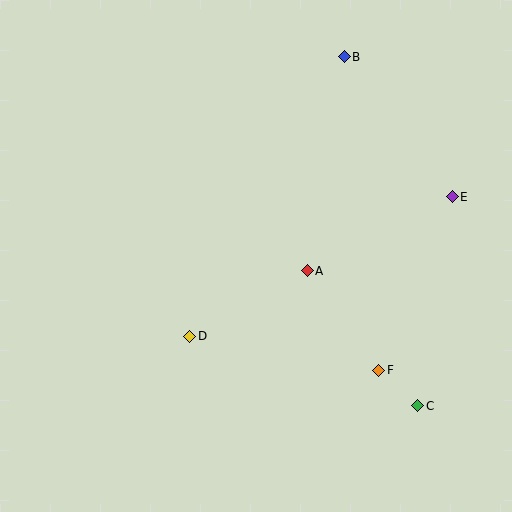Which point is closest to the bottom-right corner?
Point C is closest to the bottom-right corner.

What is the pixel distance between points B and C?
The distance between B and C is 357 pixels.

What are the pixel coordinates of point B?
Point B is at (344, 57).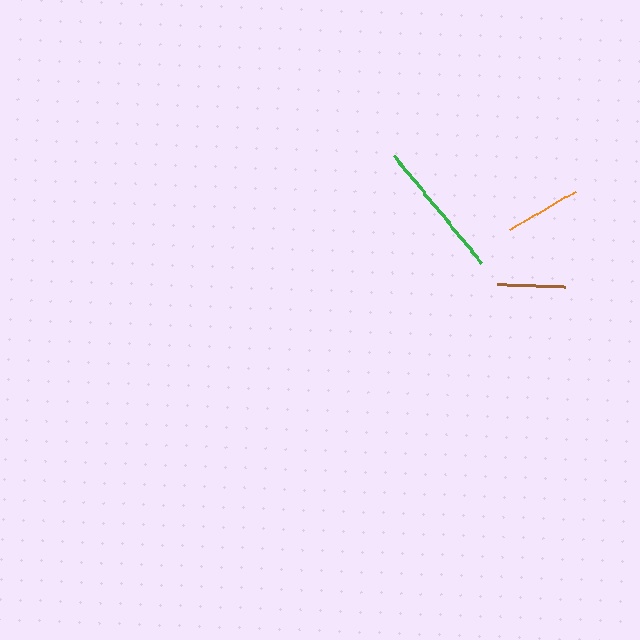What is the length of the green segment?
The green segment is approximately 137 pixels long.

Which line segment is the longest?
The green line is the longest at approximately 137 pixels.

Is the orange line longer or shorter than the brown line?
The orange line is longer than the brown line.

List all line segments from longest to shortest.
From longest to shortest: green, orange, brown.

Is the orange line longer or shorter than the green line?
The green line is longer than the orange line.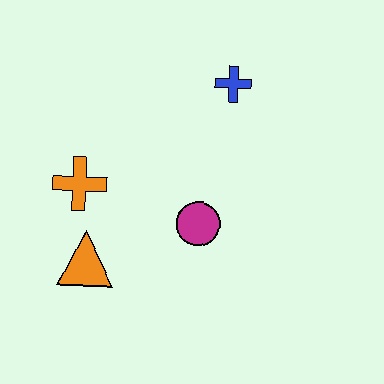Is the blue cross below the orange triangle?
No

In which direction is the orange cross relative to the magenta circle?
The orange cross is to the left of the magenta circle.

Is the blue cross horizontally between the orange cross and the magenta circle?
No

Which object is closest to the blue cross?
The magenta circle is closest to the blue cross.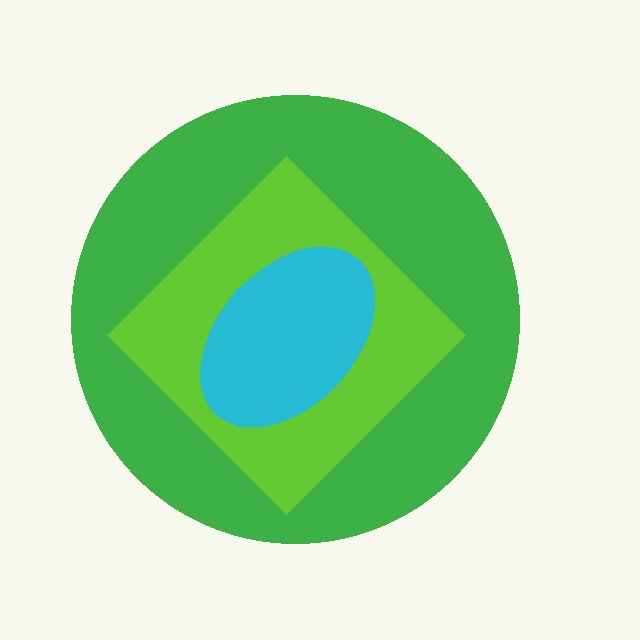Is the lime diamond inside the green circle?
Yes.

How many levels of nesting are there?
3.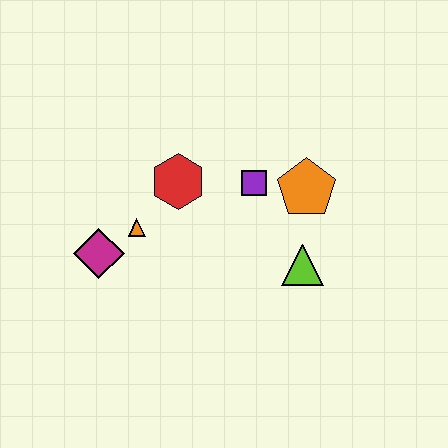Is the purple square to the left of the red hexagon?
No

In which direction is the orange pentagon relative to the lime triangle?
The orange pentagon is above the lime triangle.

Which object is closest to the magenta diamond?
The orange triangle is closest to the magenta diamond.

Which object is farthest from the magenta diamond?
The orange pentagon is farthest from the magenta diamond.